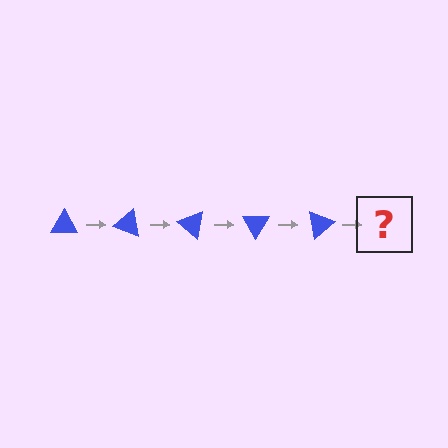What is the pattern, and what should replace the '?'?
The pattern is that the triangle rotates 20 degrees each step. The '?' should be a blue triangle rotated 100 degrees.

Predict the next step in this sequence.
The next step is a blue triangle rotated 100 degrees.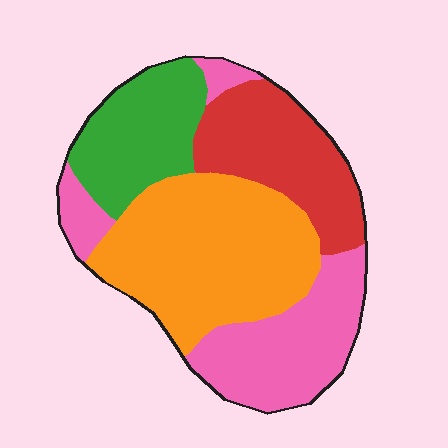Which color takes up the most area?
Orange, at roughly 35%.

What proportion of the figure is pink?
Pink covers 26% of the figure.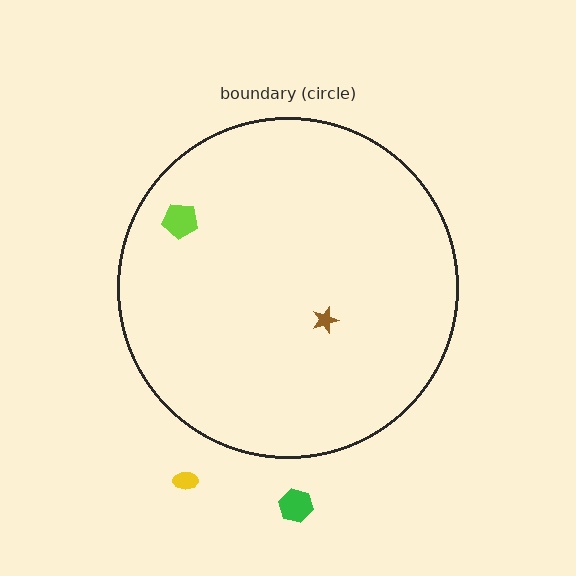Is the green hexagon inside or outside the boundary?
Outside.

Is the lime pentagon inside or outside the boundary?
Inside.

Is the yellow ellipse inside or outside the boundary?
Outside.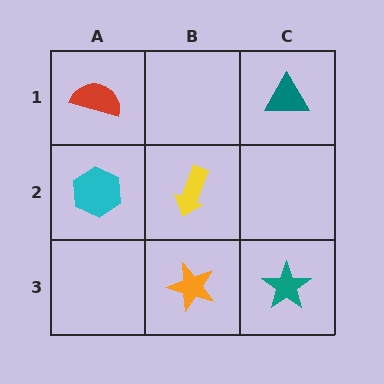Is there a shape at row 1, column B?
No, that cell is empty.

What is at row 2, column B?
A yellow arrow.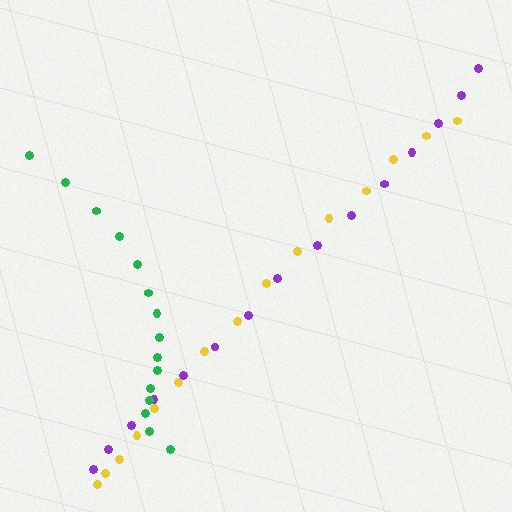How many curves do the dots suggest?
There are 3 distinct paths.